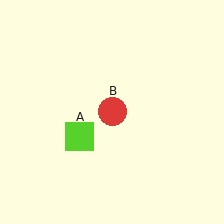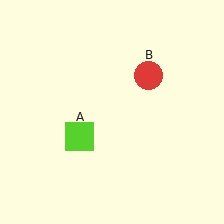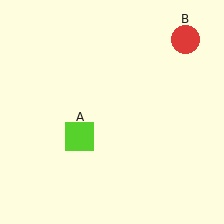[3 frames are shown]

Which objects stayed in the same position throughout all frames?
Lime square (object A) remained stationary.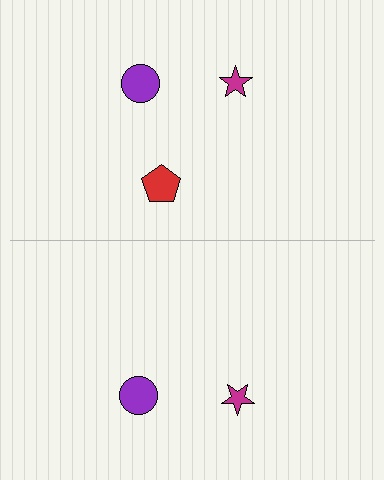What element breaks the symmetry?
A red pentagon is missing from the bottom side.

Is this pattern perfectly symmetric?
No, the pattern is not perfectly symmetric. A red pentagon is missing from the bottom side.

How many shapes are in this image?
There are 5 shapes in this image.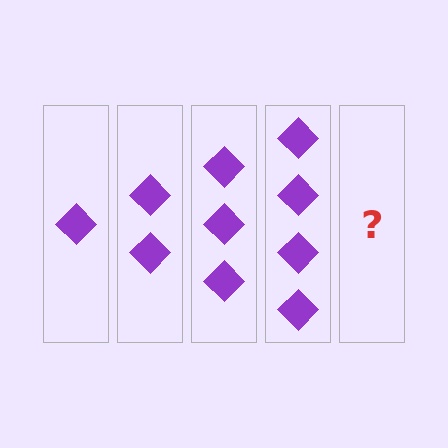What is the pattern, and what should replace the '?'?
The pattern is that each step adds one more diamond. The '?' should be 5 diamonds.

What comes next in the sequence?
The next element should be 5 diamonds.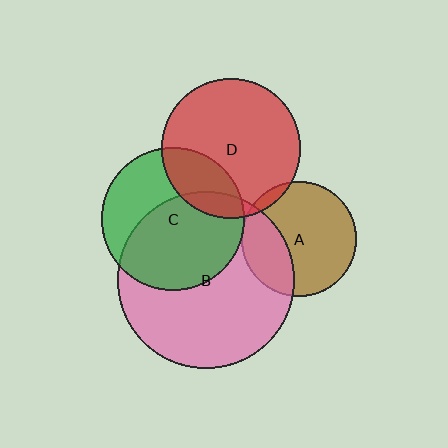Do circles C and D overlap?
Yes.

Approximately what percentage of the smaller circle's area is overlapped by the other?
Approximately 25%.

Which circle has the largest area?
Circle B (pink).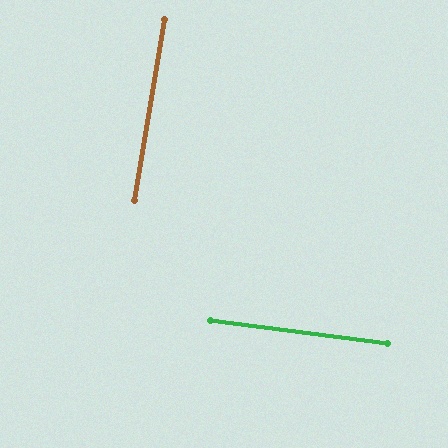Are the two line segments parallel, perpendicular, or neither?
Perpendicular — they meet at approximately 88°.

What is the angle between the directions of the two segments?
Approximately 88 degrees.